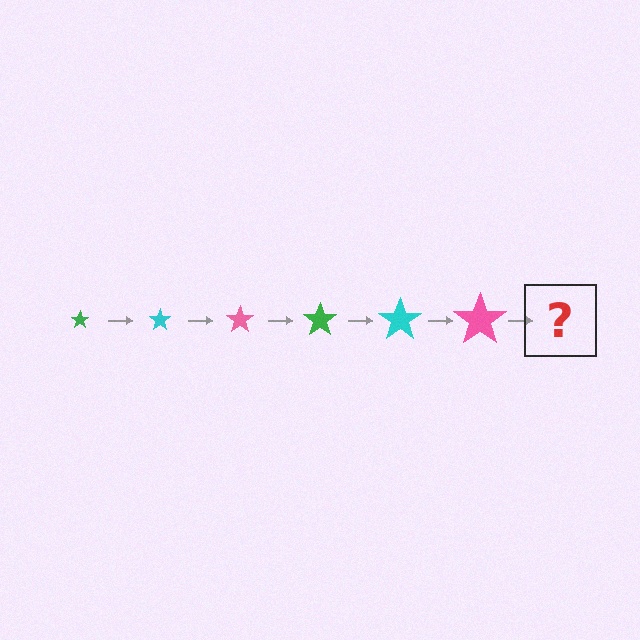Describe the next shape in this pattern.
It should be a green star, larger than the previous one.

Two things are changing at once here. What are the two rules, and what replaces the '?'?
The two rules are that the star grows larger each step and the color cycles through green, cyan, and pink. The '?' should be a green star, larger than the previous one.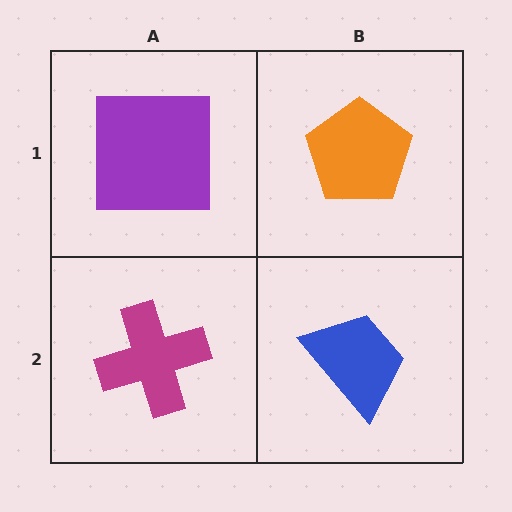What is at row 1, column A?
A purple square.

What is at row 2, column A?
A magenta cross.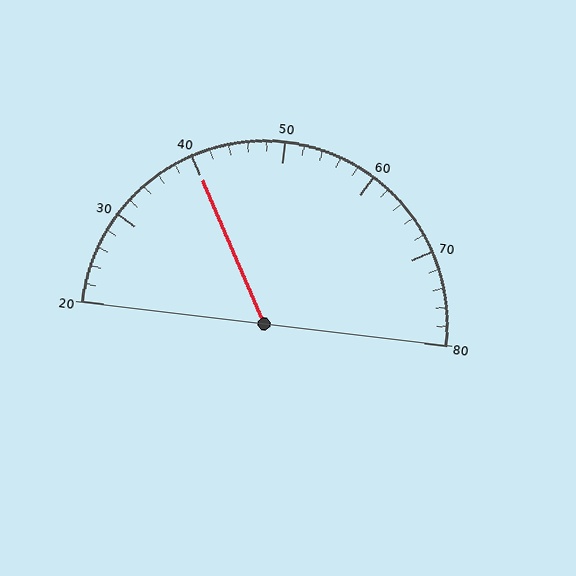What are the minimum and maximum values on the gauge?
The gauge ranges from 20 to 80.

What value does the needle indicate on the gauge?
The needle indicates approximately 40.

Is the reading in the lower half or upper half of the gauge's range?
The reading is in the lower half of the range (20 to 80).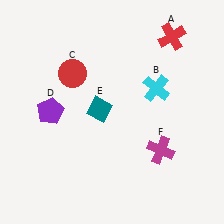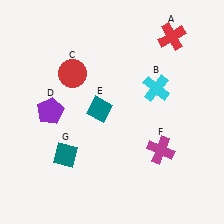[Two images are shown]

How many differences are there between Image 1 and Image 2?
There is 1 difference between the two images.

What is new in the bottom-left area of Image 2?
A teal diamond (G) was added in the bottom-left area of Image 2.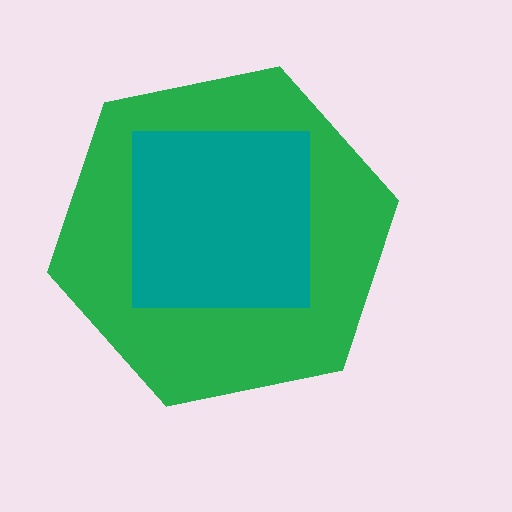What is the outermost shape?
The green hexagon.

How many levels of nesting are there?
2.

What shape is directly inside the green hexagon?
The teal square.